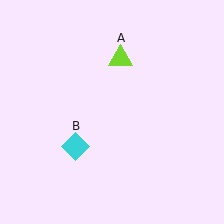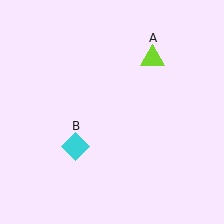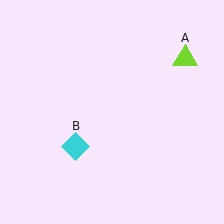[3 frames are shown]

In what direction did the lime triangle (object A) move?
The lime triangle (object A) moved right.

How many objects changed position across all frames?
1 object changed position: lime triangle (object A).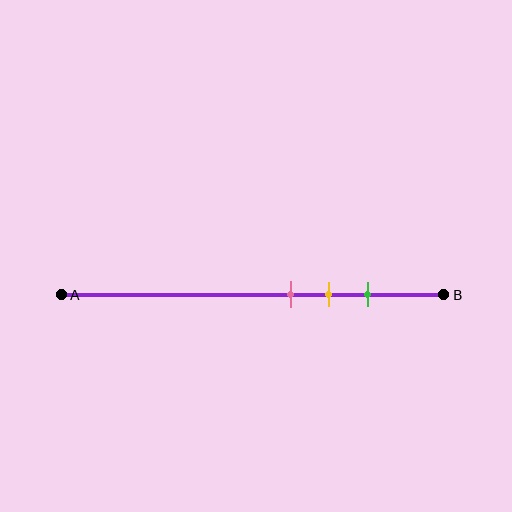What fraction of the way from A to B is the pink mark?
The pink mark is approximately 60% (0.6) of the way from A to B.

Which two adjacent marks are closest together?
The pink and yellow marks are the closest adjacent pair.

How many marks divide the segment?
There are 3 marks dividing the segment.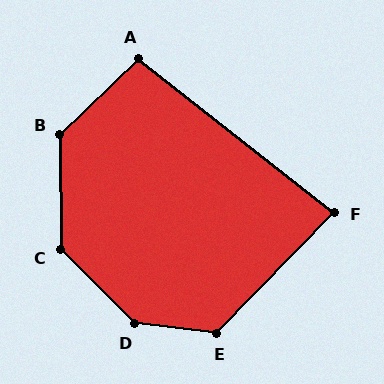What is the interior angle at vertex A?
Approximately 98 degrees (obtuse).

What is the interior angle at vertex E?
Approximately 127 degrees (obtuse).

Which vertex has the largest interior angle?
D, at approximately 142 degrees.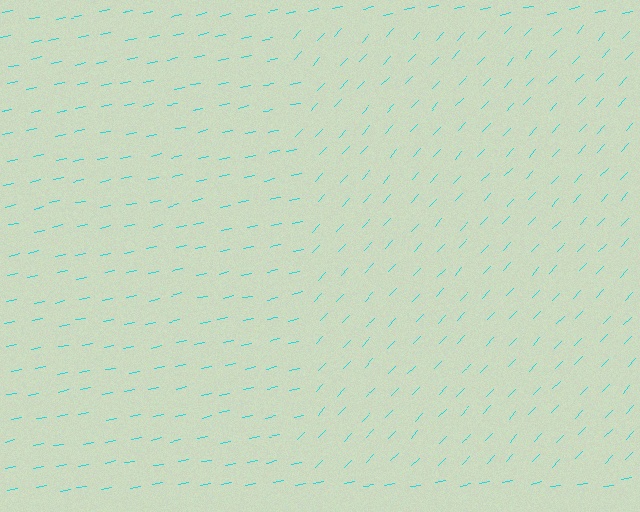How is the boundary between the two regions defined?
The boundary is defined purely by a change in line orientation (approximately 35 degrees difference). All lines are the same color and thickness.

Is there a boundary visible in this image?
Yes, there is a texture boundary formed by a change in line orientation.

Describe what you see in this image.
The image is filled with small cyan line segments. A rectangle region in the image has lines oriented differently from the surrounding lines, creating a visible texture boundary.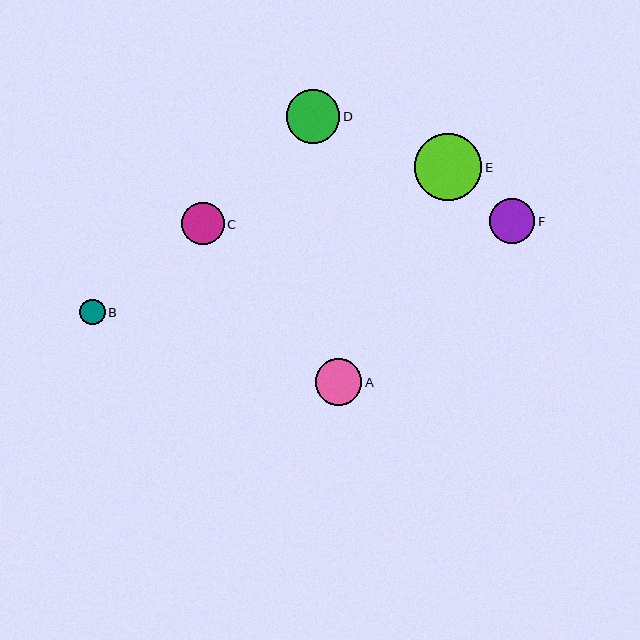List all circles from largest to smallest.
From largest to smallest: E, D, A, F, C, B.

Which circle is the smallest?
Circle B is the smallest with a size of approximately 25 pixels.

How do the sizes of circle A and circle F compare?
Circle A and circle F are approximately the same size.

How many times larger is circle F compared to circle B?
Circle F is approximately 1.8 times the size of circle B.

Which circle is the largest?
Circle E is the largest with a size of approximately 67 pixels.